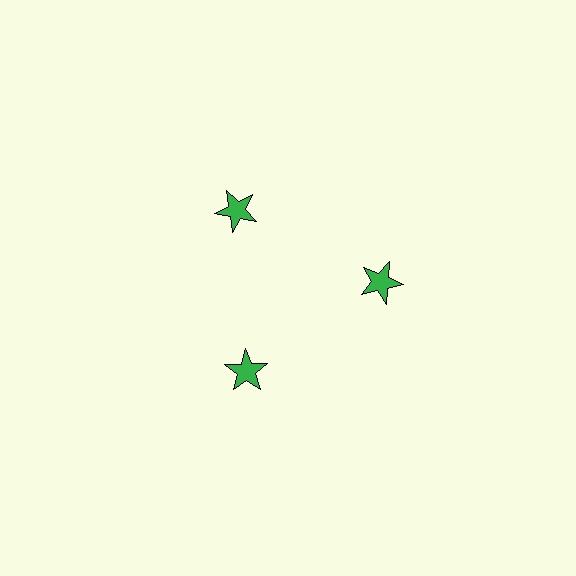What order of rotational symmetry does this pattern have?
This pattern has 3-fold rotational symmetry.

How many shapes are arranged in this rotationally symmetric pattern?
There are 3 shapes, arranged in 3 groups of 1.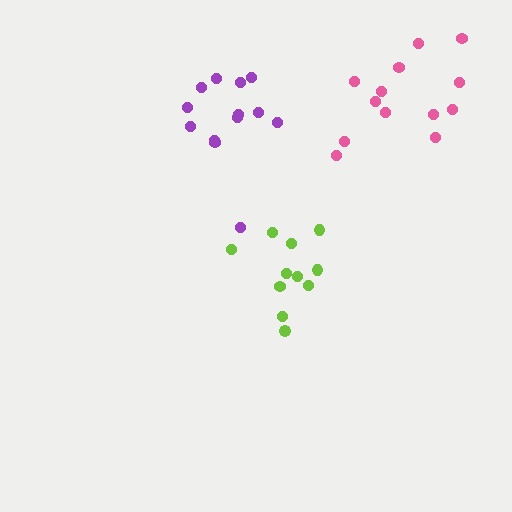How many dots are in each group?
Group 1: 11 dots, Group 2: 13 dots, Group 3: 13 dots (37 total).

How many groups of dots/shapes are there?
There are 3 groups.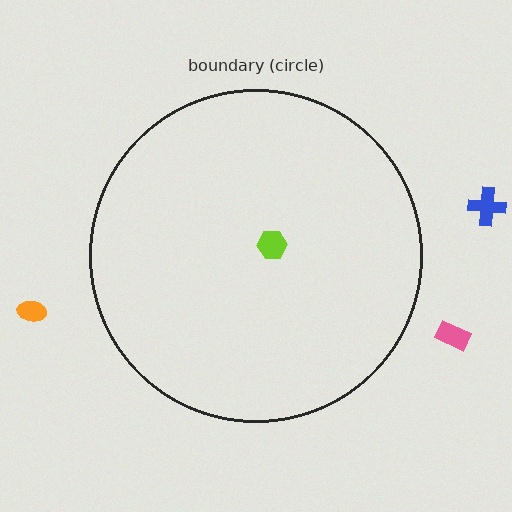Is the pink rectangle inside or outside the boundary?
Outside.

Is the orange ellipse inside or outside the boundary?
Outside.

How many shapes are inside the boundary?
1 inside, 3 outside.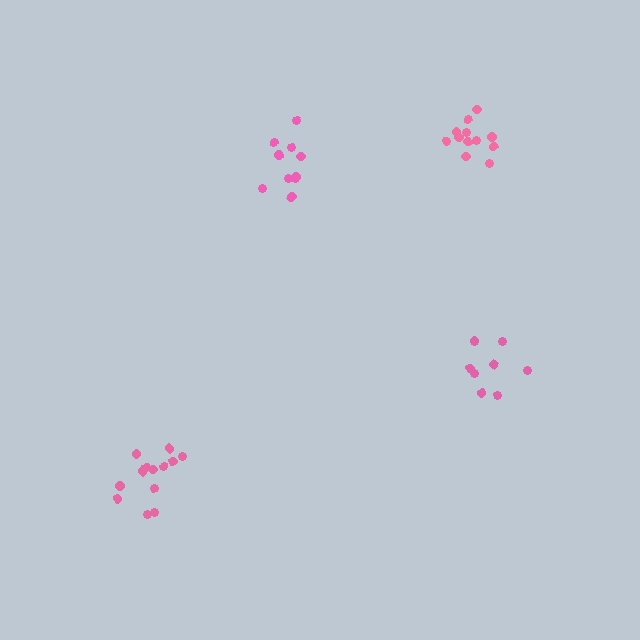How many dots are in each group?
Group 1: 13 dots, Group 2: 10 dots, Group 3: 9 dots, Group 4: 12 dots (44 total).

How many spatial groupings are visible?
There are 4 spatial groupings.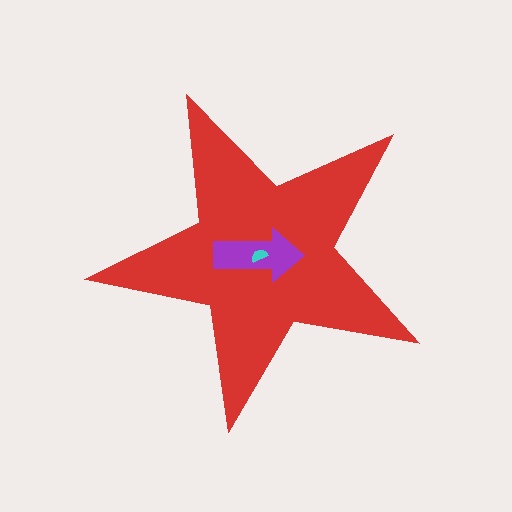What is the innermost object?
The cyan semicircle.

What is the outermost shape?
The red star.